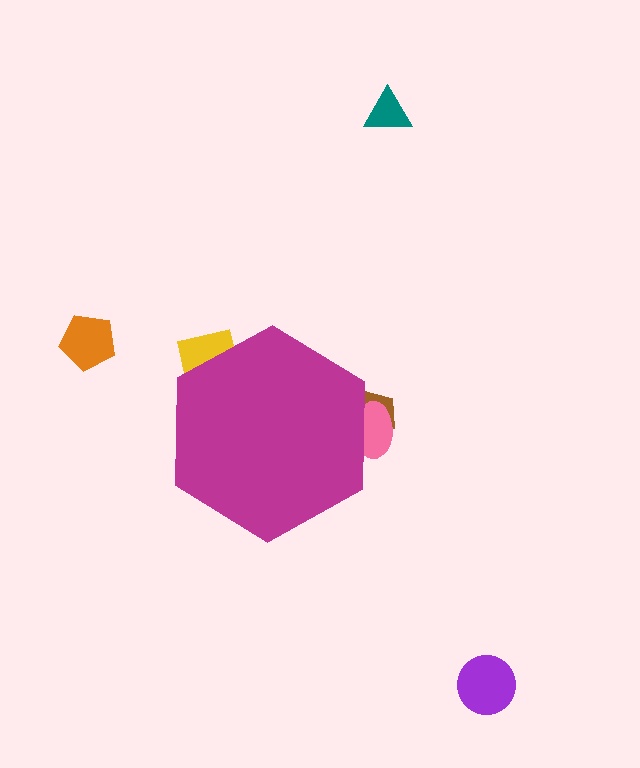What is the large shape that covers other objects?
A magenta hexagon.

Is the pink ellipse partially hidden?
Yes, the pink ellipse is partially hidden behind the magenta hexagon.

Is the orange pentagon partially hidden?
No, the orange pentagon is fully visible.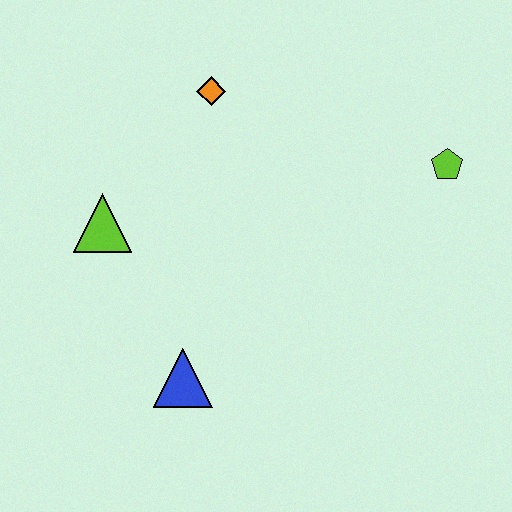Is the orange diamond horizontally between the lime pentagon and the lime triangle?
Yes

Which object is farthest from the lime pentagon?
The lime triangle is farthest from the lime pentagon.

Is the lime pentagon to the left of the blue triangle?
No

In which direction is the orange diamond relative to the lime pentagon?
The orange diamond is to the left of the lime pentagon.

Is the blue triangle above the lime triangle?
No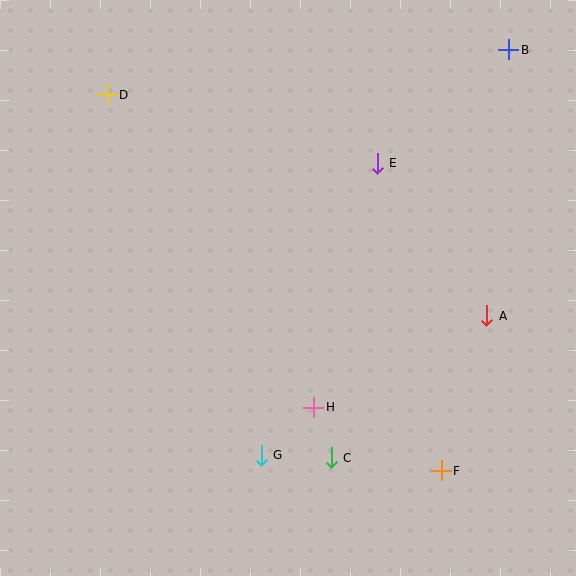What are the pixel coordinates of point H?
Point H is at (314, 407).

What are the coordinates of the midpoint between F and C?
The midpoint between F and C is at (386, 464).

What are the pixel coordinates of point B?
Point B is at (508, 50).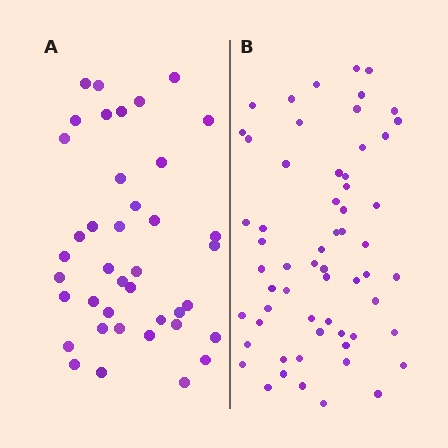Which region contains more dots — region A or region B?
Region B (the right region) has more dots.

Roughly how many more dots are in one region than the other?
Region B has approximately 20 more dots than region A.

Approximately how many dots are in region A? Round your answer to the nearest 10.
About 40 dots.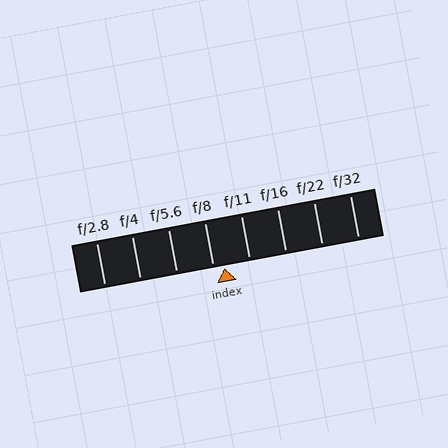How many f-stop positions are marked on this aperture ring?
There are 8 f-stop positions marked.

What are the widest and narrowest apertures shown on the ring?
The widest aperture shown is f/2.8 and the narrowest is f/32.